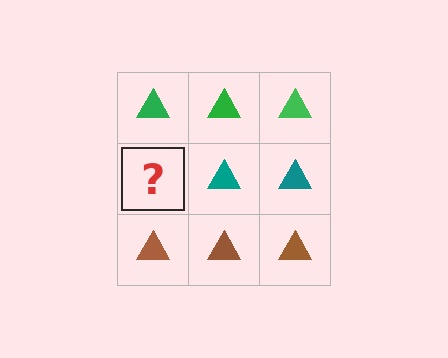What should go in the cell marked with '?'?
The missing cell should contain a teal triangle.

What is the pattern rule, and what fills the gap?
The rule is that each row has a consistent color. The gap should be filled with a teal triangle.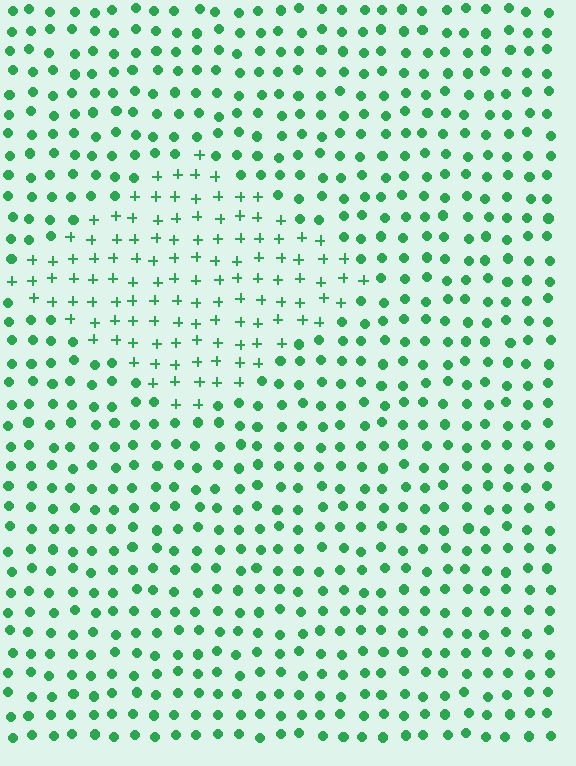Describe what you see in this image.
The image is filled with small green elements arranged in a uniform grid. A diamond-shaped region contains plus signs, while the surrounding area contains circles. The boundary is defined purely by the change in element shape.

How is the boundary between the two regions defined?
The boundary is defined by a change in element shape: plus signs inside vs. circles outside. All elements share the same color and spacing.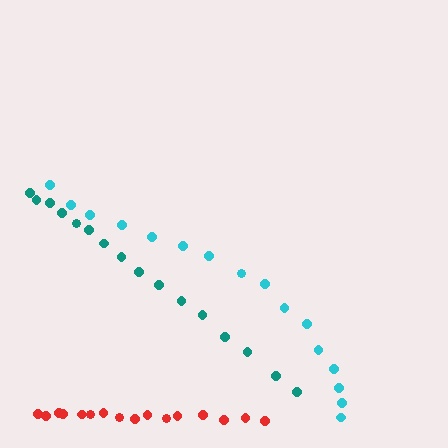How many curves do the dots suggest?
There are 3 distinct paths.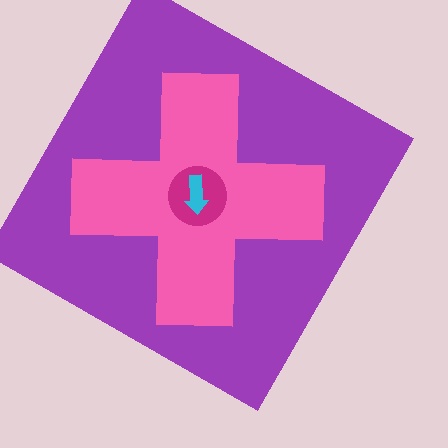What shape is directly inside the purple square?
The pink cross.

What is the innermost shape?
The cyan arrow.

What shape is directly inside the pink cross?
The magenta circle.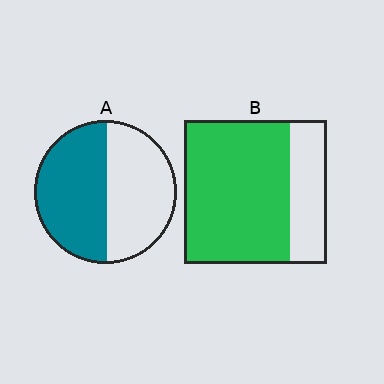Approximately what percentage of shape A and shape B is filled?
A is approximately 50% and B is approximately 75%.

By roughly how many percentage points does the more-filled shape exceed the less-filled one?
By roughly 25 percentage points (B over A).